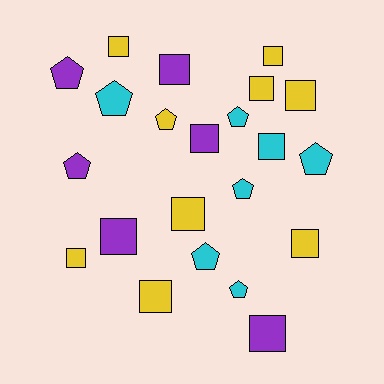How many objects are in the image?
There are 22 objects.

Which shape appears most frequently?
Square, with 13 objects.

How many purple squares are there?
There are 4 purple squares.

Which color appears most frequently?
Yellow, with 9 objects.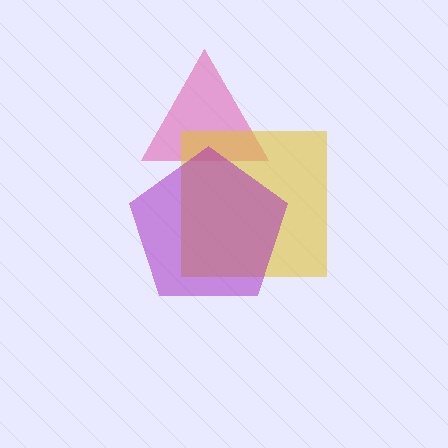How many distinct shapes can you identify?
There are 3 distinct shapes: a pink triangle, a yellow square, a purple pentagon.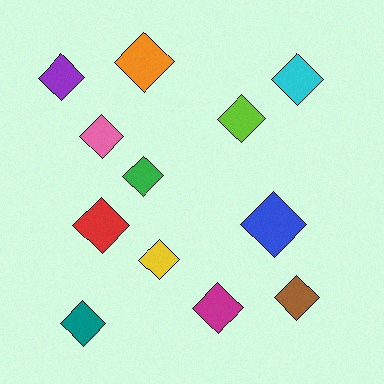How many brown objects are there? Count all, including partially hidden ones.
There is 1 brown object.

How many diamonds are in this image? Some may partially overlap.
There are 12 diamonds.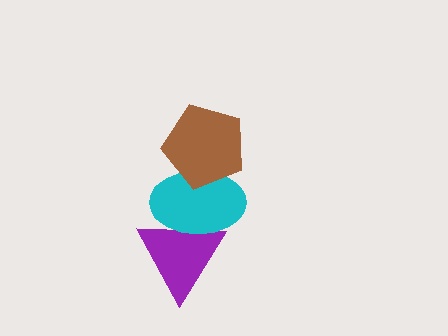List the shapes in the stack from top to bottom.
From top to bottom: the brown pentagon, the cyan ellipse, the purple triangle.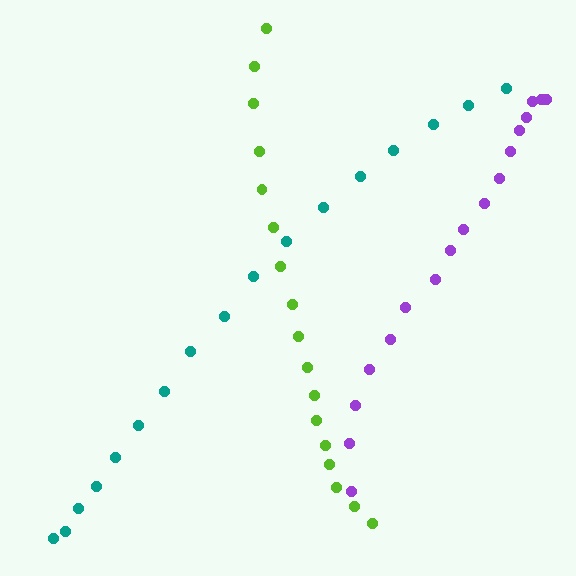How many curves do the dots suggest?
There are 3 distinct paths.